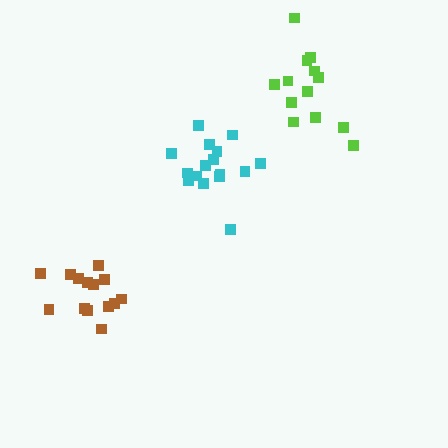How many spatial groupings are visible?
There are 3 spatial groupings.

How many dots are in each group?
Group 1: 16 dots, Group 2: 13 dots, Group 3: 14 dots (43 total).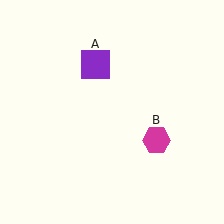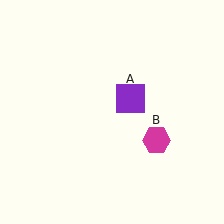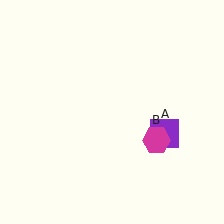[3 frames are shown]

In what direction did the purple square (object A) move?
The purple square (object A) moved down and to the right.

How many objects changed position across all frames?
1 object changed position: purple square (object A).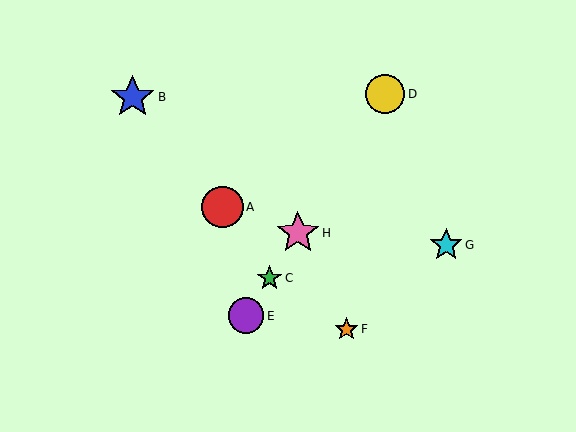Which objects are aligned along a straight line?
Objects C, D, E, H are aligned along a straight line.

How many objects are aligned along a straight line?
4 objects (C, D, E, H) are aligned along a straight line.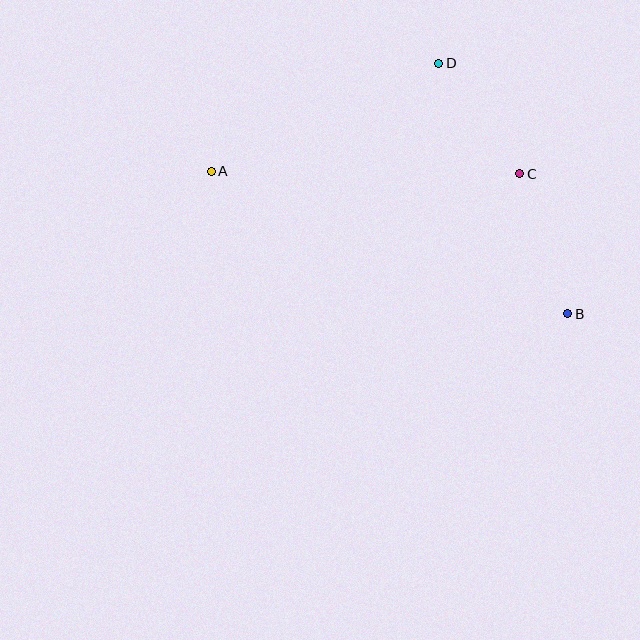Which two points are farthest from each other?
Points A and B are farthest from each other.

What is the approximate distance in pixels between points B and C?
The distance between B and C is approximately 148 pixels.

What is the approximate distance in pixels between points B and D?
The distance between B and D is approximately 281 pixels.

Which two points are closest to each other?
Points C and D are closest to each other.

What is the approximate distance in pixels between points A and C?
The distance between A and C is approximately 308 pixels.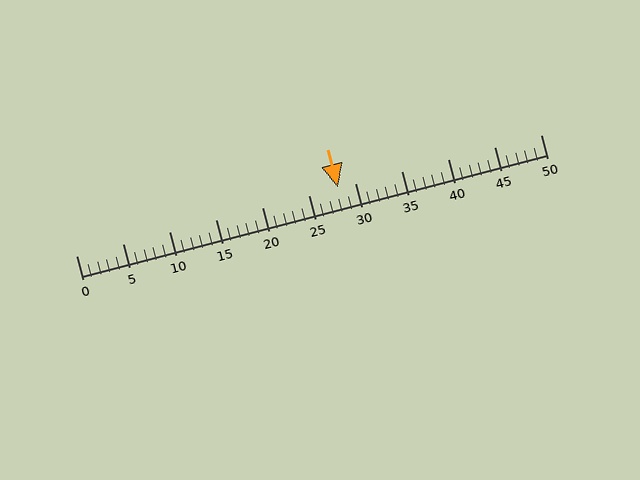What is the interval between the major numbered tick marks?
The major tick marks are spaced 5 units apart.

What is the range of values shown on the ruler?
The ruler shows values from 0 to 50.